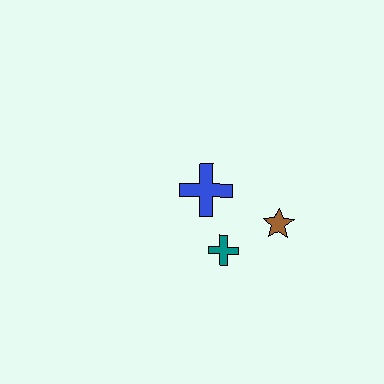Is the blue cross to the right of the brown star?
No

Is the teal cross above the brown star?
No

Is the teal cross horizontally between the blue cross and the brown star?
Yes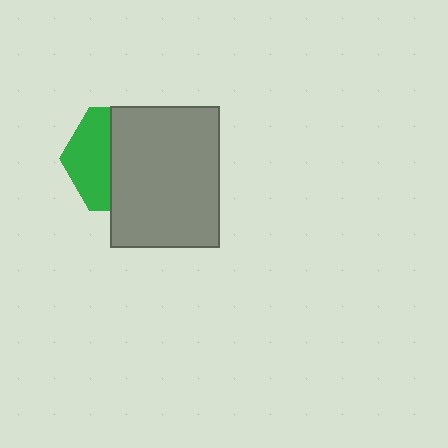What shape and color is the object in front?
The object in front is a gray rectangle.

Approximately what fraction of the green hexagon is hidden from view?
Roughly 61% of the green hexagon is hidden behind the gray rectangle.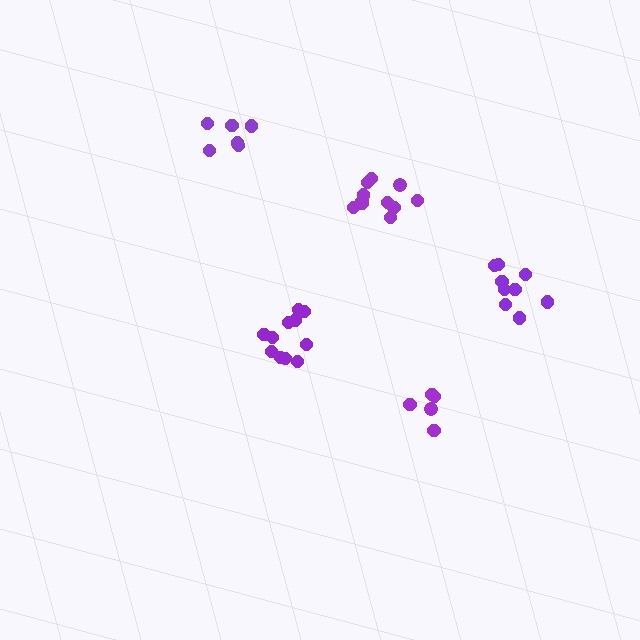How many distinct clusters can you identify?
There are 5 distinct clusters.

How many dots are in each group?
Group 1: 11 dots, Group 2: 5 dots, Group 3: 9 dots, Group 4: 11 dots, Group 5: 6 dots (42 total).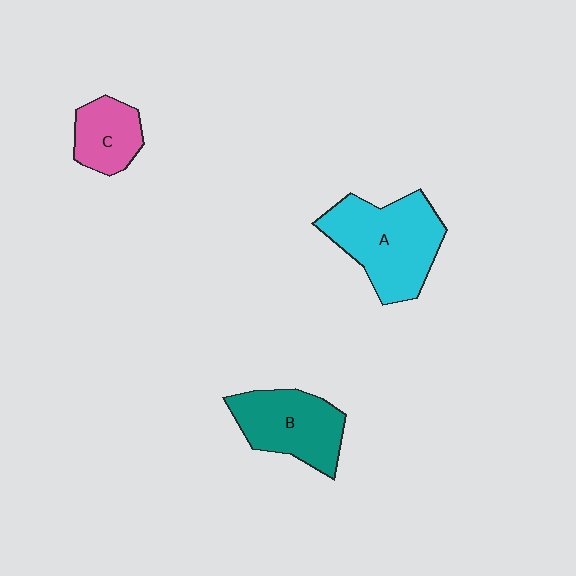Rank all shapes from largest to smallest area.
From largest to smallest: A (cyan), B (teal), C (pink).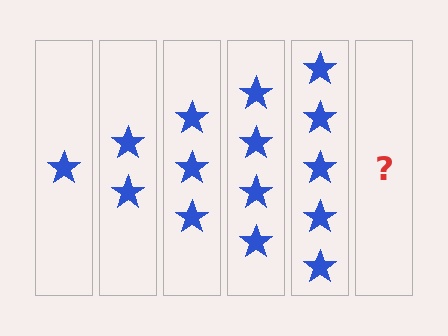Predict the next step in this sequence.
The next step is 6 stars.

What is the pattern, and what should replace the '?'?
The pattern is that each step adds one more star. The '?' should be 6 stars.